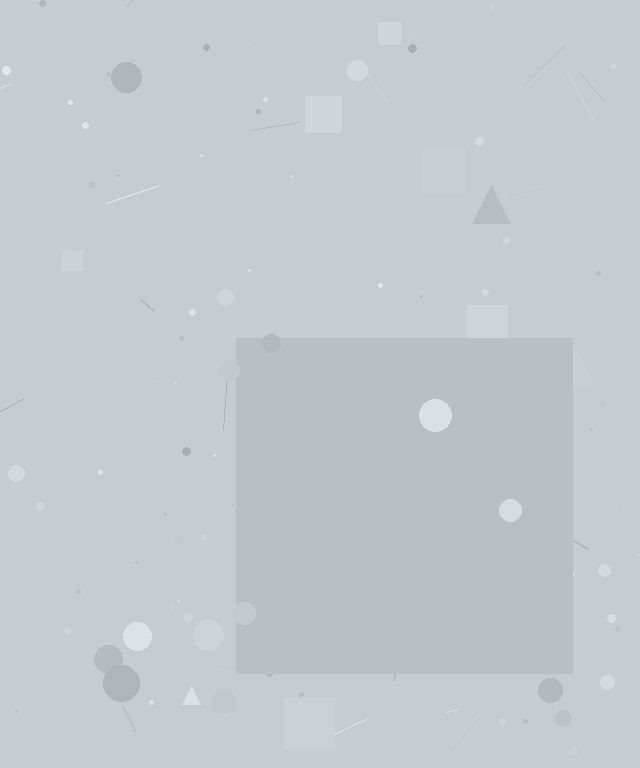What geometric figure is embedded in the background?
A square is embedded in the background.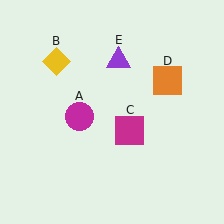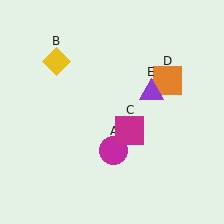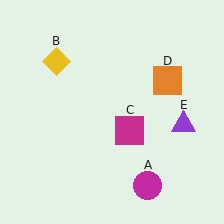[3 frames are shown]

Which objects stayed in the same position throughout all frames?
Yellow diamond (object B) and magenta square (object C) and orange square (object D) remained stationary.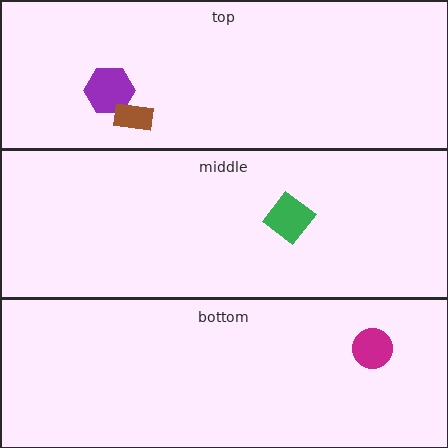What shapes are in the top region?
The purple hexagon, the brown rectangle.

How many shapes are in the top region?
2.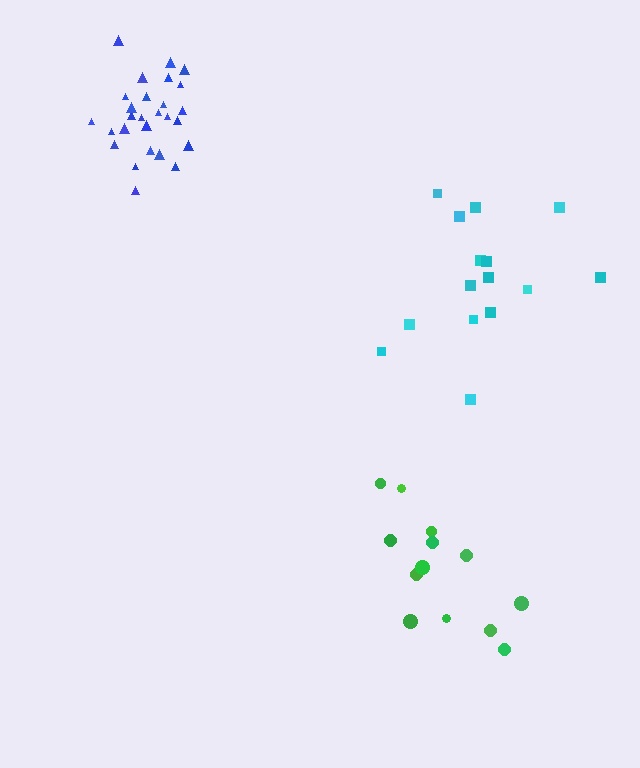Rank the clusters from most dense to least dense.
blue, green, cyan.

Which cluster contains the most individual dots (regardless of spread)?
Blue (28).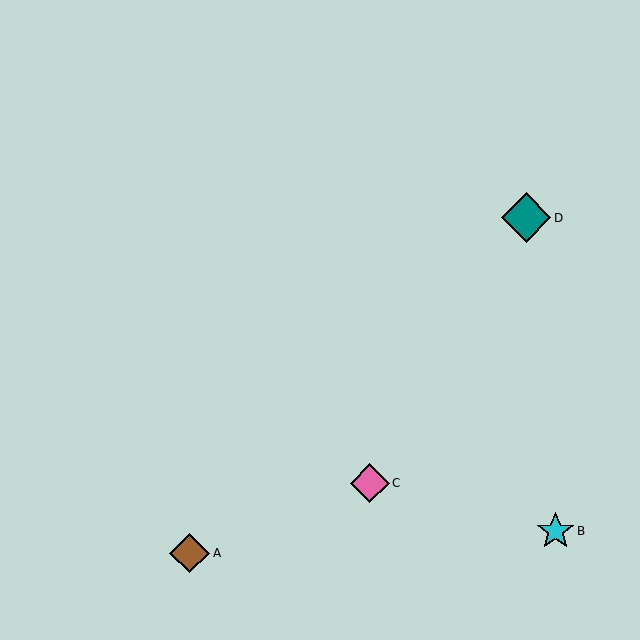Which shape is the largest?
The teal diamond (labeled D) is the largest.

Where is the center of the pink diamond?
The center of the pink diamond is at (370, 483).